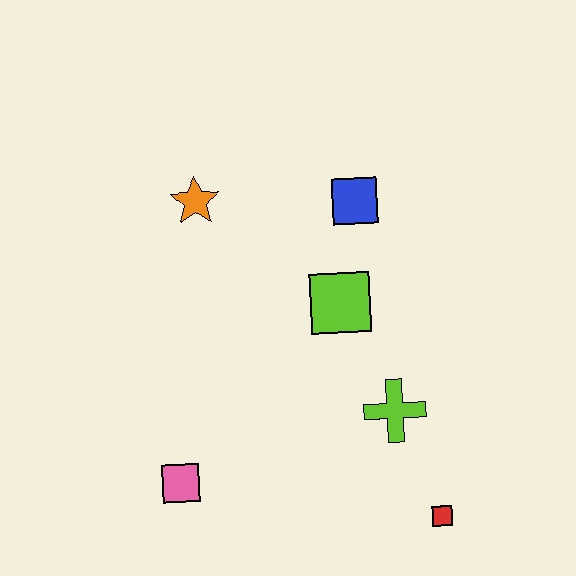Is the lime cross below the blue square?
Yes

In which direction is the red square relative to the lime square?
The red square is below the lime square.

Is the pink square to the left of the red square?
Yes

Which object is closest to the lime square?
The blue square is closest to the lime square.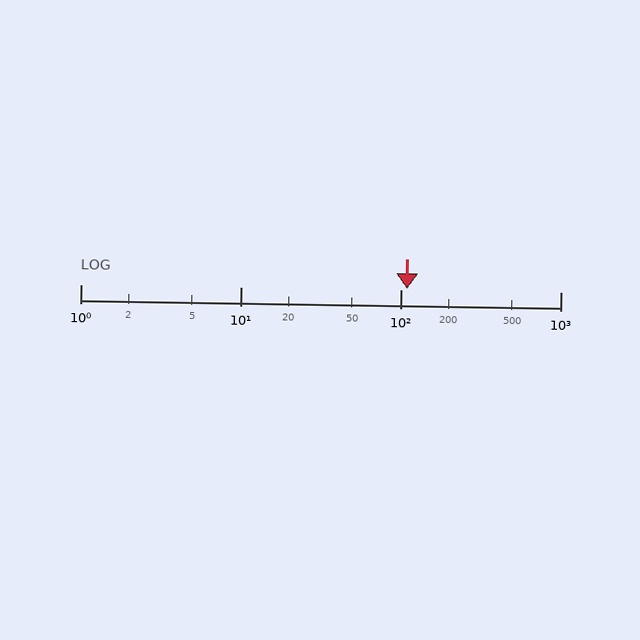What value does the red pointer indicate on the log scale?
The pointer indicates approximately 110.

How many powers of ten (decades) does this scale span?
The scale spans 3 decades, from 1 to 1000.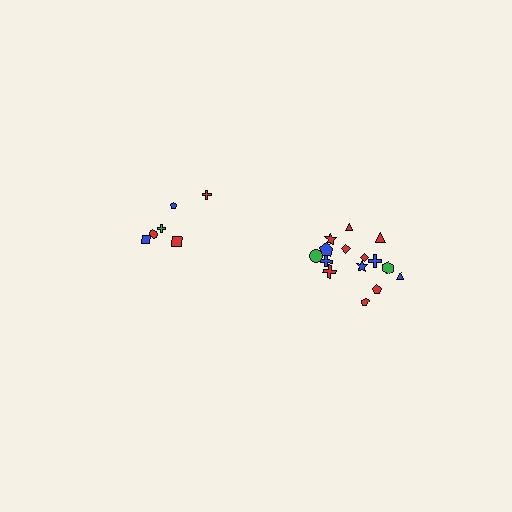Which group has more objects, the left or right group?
The right group.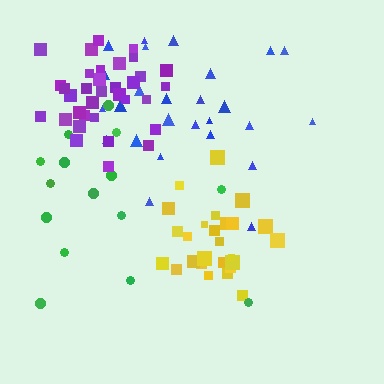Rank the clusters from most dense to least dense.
purple, yellow, blue, green.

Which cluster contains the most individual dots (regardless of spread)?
Purple (34).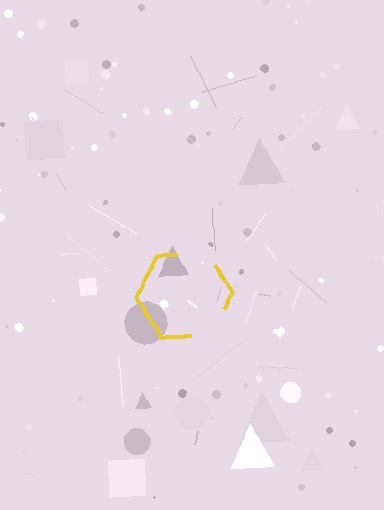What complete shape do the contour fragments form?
The contour fragments form a hexagon.